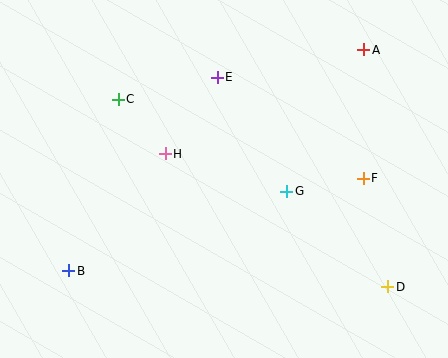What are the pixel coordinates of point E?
Point E is at (217, 77).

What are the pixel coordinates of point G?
Point G is at (287, 191).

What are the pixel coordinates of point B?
Point B is at (69, 271).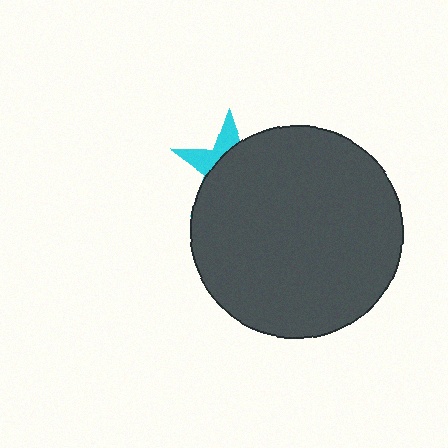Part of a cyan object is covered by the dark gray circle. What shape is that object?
It is a star.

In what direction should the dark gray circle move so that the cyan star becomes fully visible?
The dark gray circle should move toward the lower-right. That is the shortest direction to clear the overlap and leave the cyan star fully visible.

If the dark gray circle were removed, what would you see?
You would see the complete cyan star.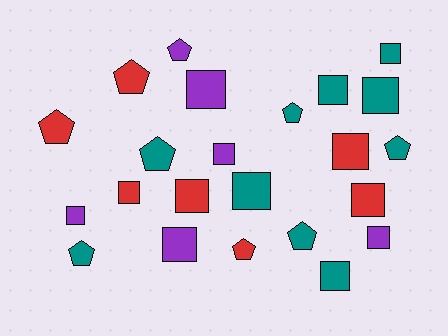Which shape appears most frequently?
Square, with 14 objects.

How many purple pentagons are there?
There is 1 purple pentagon.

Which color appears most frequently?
Teal, with 10 objects.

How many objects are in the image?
There are 23 objects.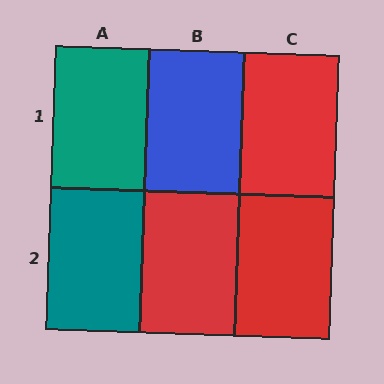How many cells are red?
3 cells are red.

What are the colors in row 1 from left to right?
Teal, blue, red.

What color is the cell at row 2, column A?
Teal.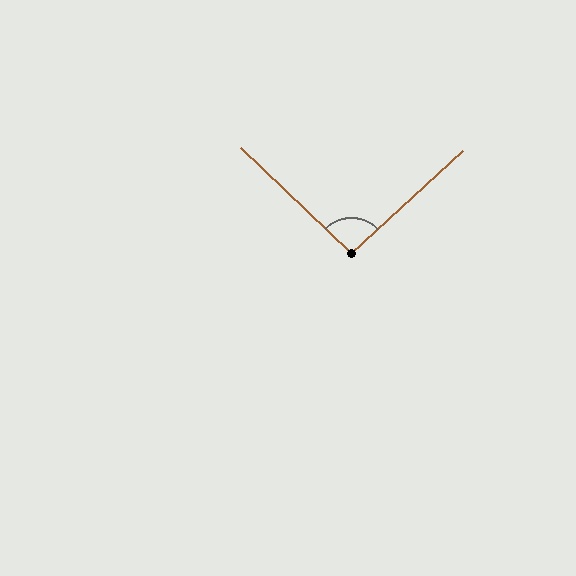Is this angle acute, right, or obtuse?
It is approximately a right angle.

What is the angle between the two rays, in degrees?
Approximately 94 degrees.